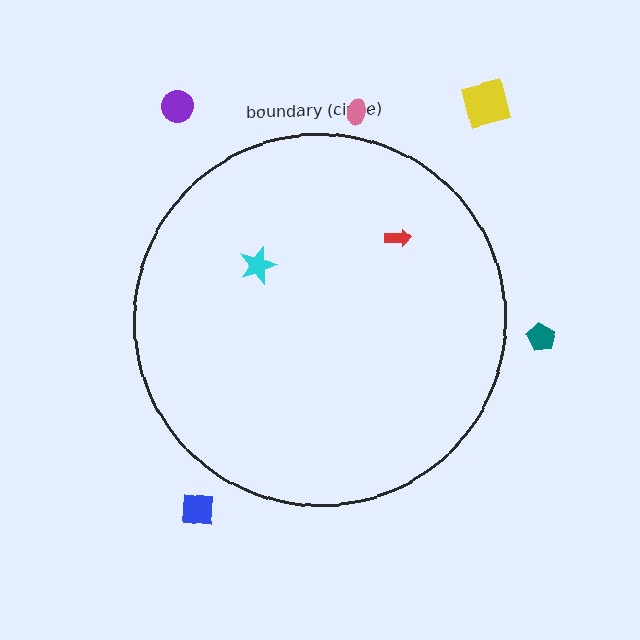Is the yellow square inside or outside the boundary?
Outside.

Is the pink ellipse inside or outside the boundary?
Outside.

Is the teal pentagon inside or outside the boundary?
Outside.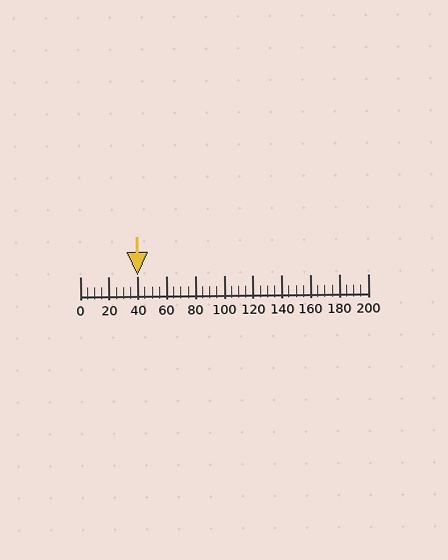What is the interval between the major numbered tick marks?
The major tick marks are spaced 20 units apart.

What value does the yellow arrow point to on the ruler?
The yellow arrow points to approximately 40.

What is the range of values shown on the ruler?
The ruler shows values from 0 to 200.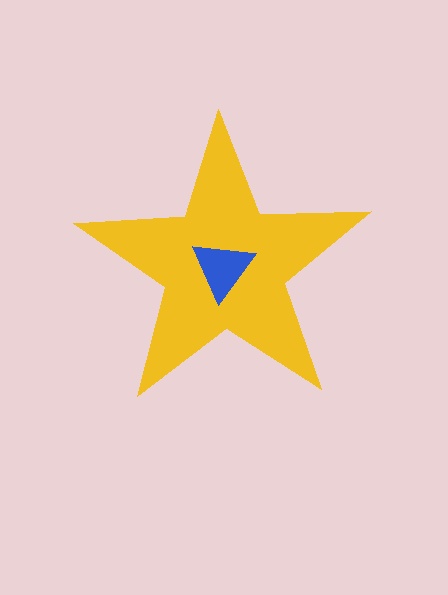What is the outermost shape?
The yellow star.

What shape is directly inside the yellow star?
The blue triangle.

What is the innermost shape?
The blue triangle.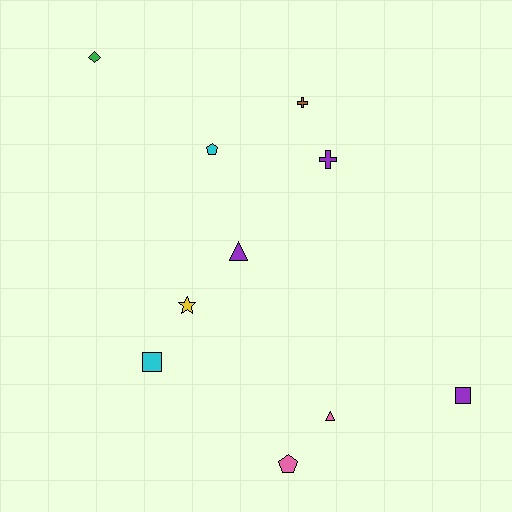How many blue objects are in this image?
There are no blue objects.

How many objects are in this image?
There are 10 objects.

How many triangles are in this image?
There are 2 triangles.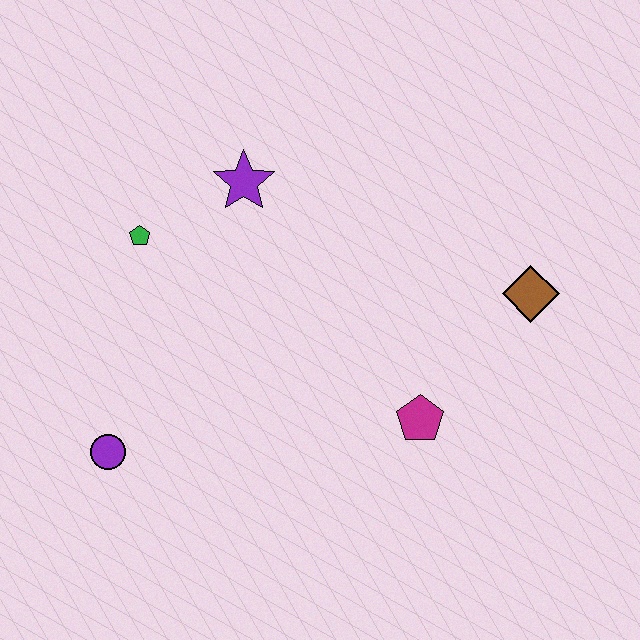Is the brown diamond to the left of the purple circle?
No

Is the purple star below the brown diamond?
No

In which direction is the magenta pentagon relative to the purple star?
The magenta pentagon is below the purple star.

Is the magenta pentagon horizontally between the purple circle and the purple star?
No